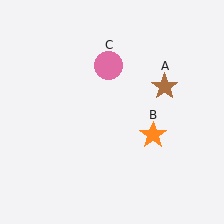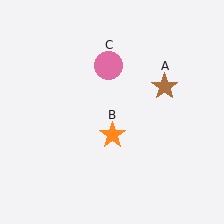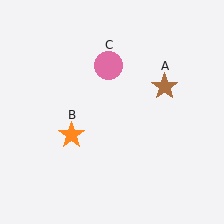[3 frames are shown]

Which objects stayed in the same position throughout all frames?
Brown star (object A) and pink circle (object C) remained stationary.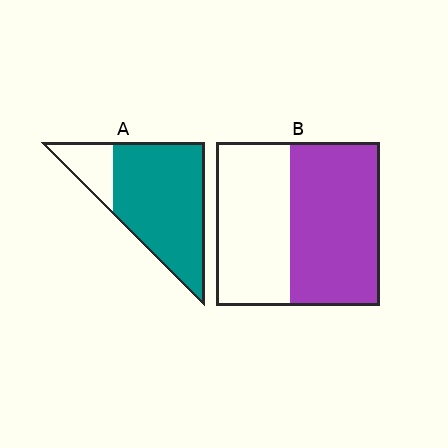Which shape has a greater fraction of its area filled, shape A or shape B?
Shape A.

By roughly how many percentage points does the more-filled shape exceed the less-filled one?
By roughly 25 percentage points (A over B).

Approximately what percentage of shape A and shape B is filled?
A is approximately 80% and B is approximately 55%.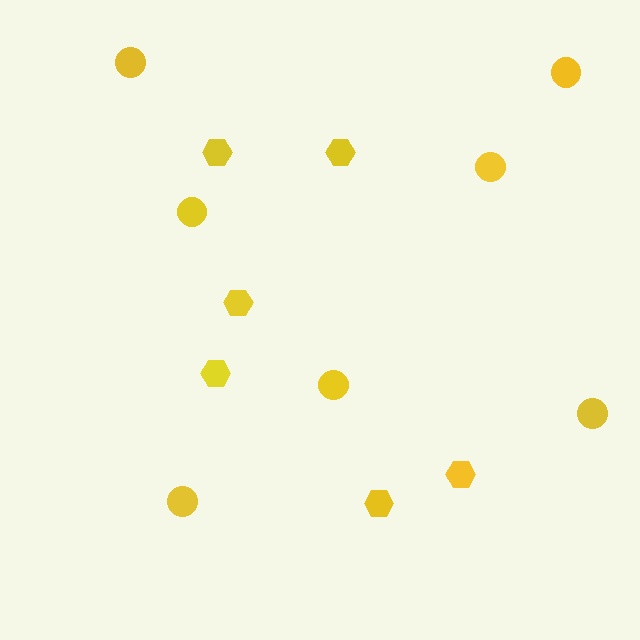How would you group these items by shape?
There are 2 groups: one group of hexagons (6) and one group of circles (7).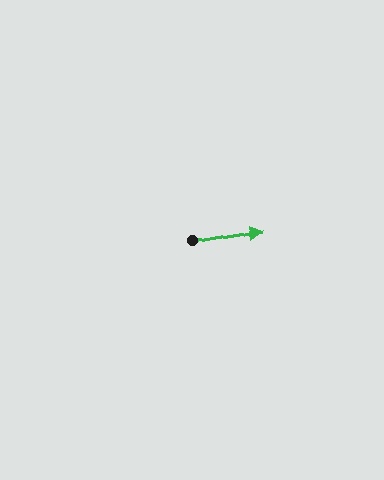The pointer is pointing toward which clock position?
Roughly 3 o'clock.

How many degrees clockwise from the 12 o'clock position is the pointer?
Approximately 81 degrees.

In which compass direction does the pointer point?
East.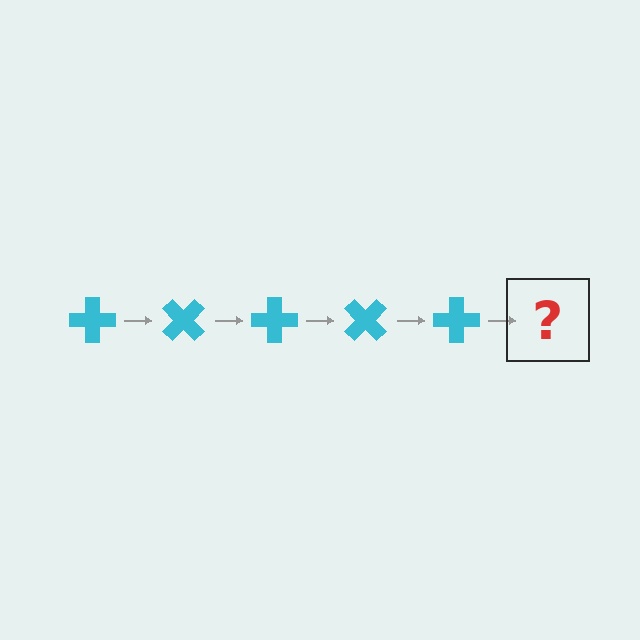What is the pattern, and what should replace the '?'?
The pattern is that the cross rotates 45 degrees each step. The '?' should be a cyan cross rotated 225 degrees.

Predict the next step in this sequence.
The next step is a cyan cross rotated 225 degrees.